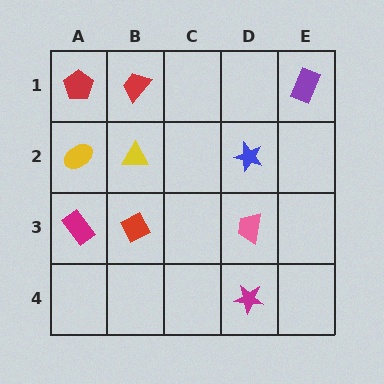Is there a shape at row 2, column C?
No, that cell is empty.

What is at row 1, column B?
A red trapezoid.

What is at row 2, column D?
A blue star.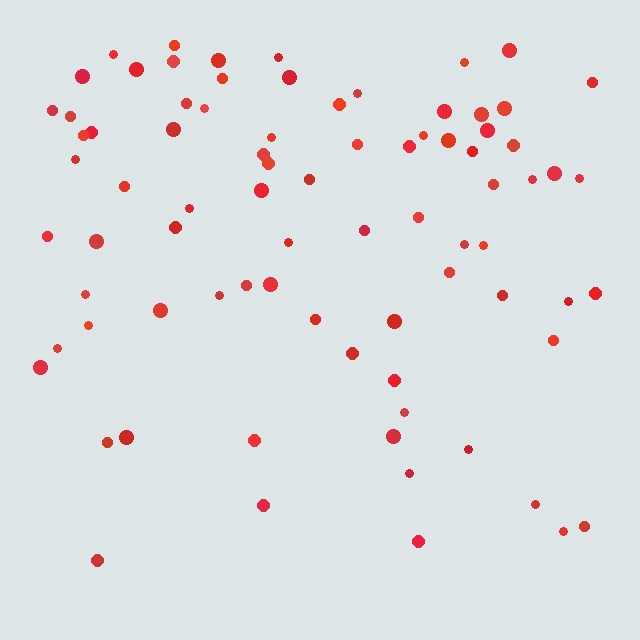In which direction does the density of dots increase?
From bottom to top, with the top side densest.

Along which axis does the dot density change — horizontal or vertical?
Vertical.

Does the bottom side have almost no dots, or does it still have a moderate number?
Still a moderate number, just noticeably fewer than the top.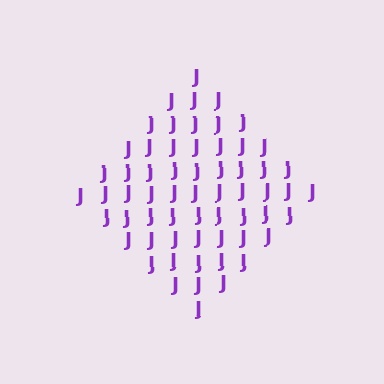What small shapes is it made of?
It is made of small letter J's.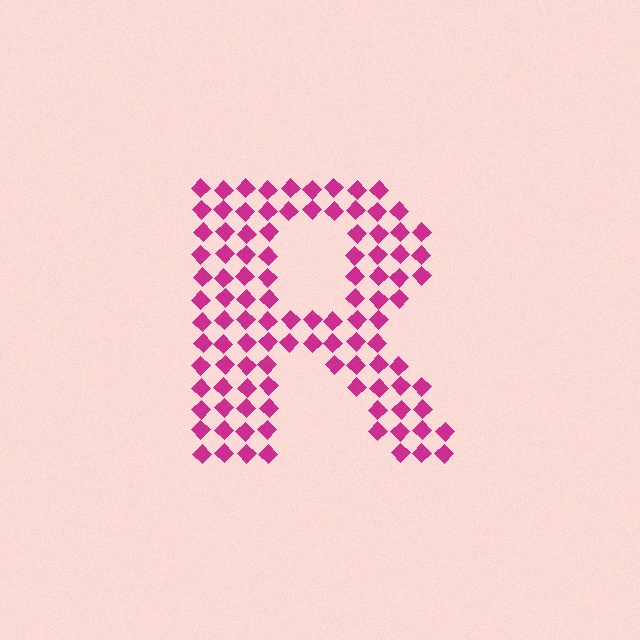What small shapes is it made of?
It is made of small diamonds.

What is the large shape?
The large shape is the letter R.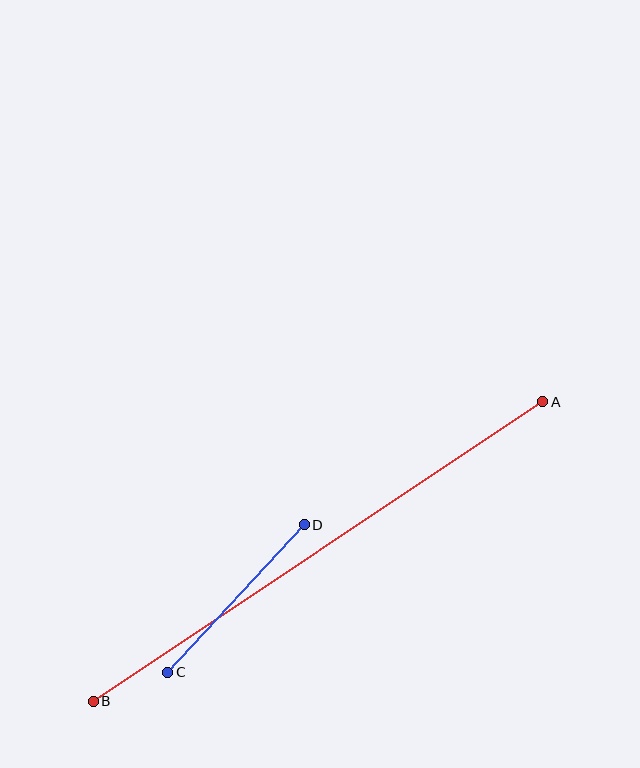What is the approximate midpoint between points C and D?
The midpoint is at approximately (236, 599) pixels.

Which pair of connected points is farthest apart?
Points A and B are farthest apart.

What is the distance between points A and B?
The distance is approximately 540 pixels.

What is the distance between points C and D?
The distance is approximately 201 pixels.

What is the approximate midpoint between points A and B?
The midpoint is at approximately (318, 551) pixels.